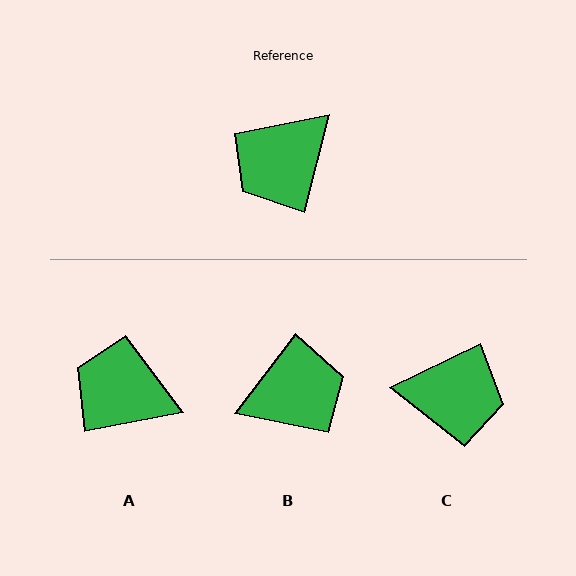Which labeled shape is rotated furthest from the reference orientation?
B, about 157 degrees away.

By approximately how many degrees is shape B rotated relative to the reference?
Approximately 157 degrees counter-clockwise.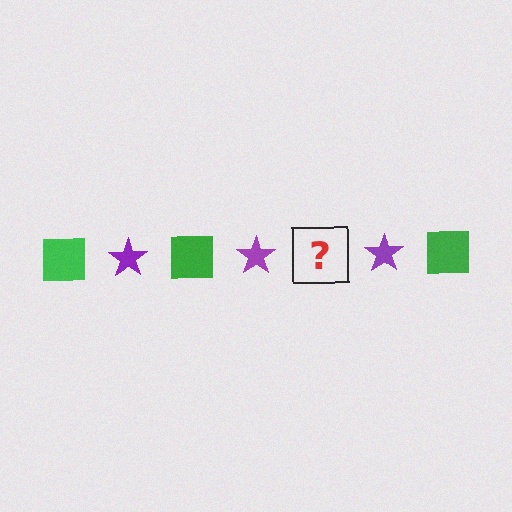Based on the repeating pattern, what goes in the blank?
The blank should be a green square.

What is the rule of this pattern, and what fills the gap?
The rule is that the pattern alternates between green square and purple star. The gap should be filled with a green square.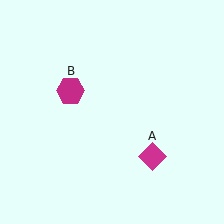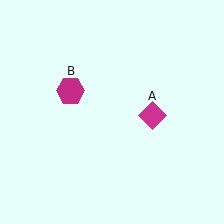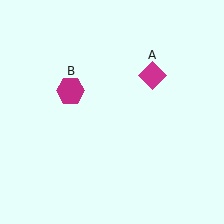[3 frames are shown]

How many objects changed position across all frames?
1 object changed position: magenta diamond (object A).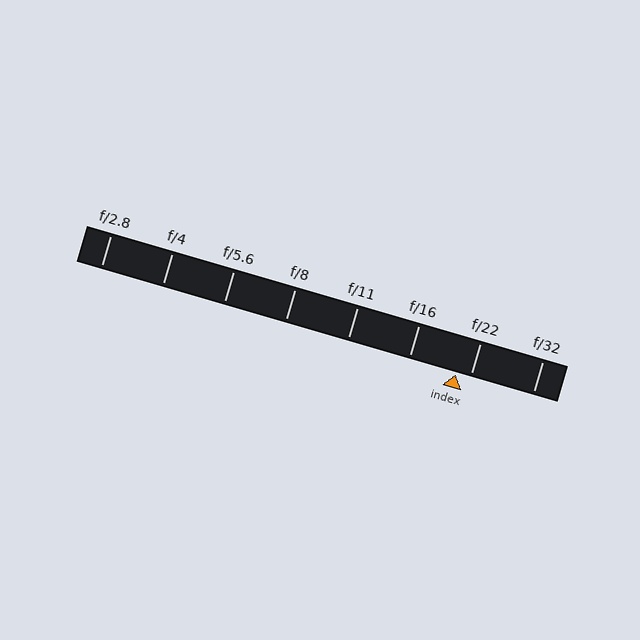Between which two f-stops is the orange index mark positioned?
The index mark is between f/16 and f/22.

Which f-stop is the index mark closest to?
The index mark is closest to f/22.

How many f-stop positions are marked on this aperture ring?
There are 8 f-stop positions marked.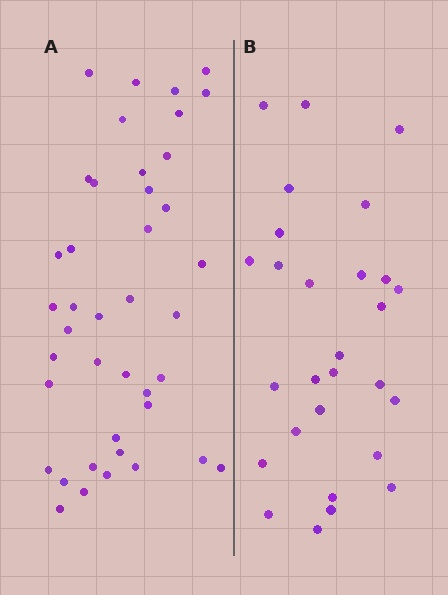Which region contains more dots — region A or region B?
Region A (the left region) has more dots.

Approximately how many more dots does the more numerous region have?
Region A has approximately 15 more dots than region B.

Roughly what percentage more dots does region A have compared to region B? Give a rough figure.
About 45% more.